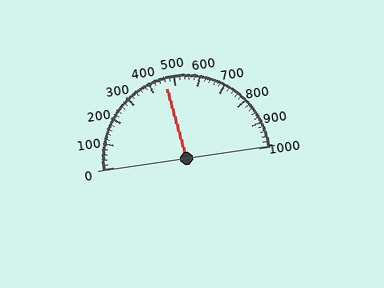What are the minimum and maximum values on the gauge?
The gauge ranges from 0 to 1000.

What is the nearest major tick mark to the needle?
The nearest major tick mark is 500.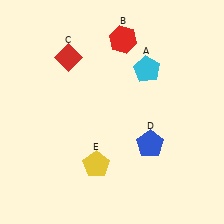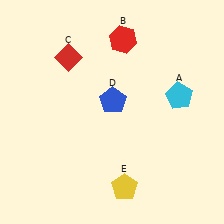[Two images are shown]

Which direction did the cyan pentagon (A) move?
The cyan pentagon (A) moved right.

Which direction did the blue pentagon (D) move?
The blue pentagon (D) moved up.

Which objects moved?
The objects that moved are: the cyan pentagon (A), the blue pentagon (D), the yellow pentagon (E).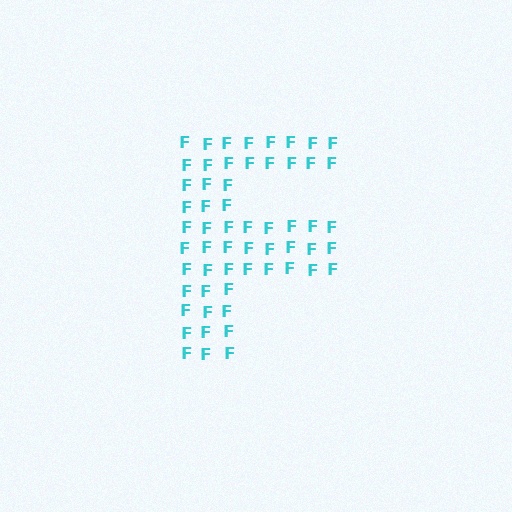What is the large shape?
The large shape is the letter F.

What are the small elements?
The small elements are letter F's.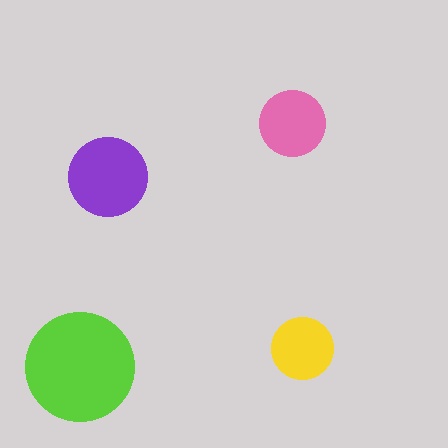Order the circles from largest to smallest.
the lime one, the purple one, the pink one, the yellow one.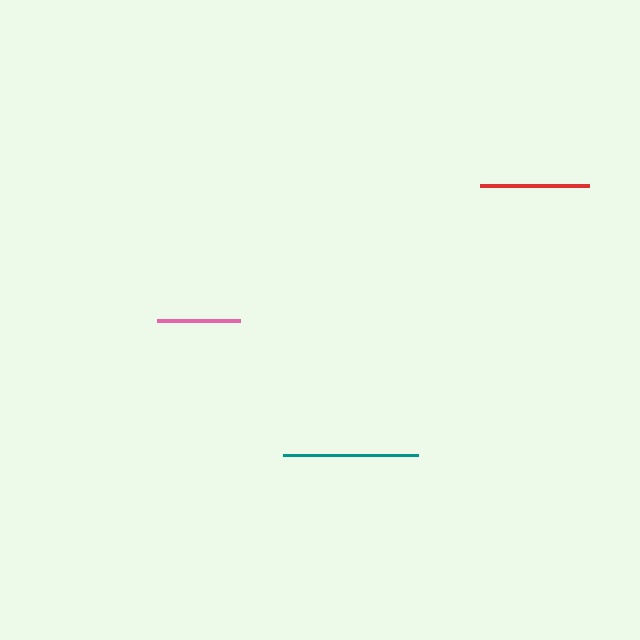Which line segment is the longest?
The teal line is the longest at approximately 135 pixels.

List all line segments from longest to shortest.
From longest to shortest: teal, red, pink.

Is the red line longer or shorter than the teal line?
The teal line is longer than the red line.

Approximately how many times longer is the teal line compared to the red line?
The teal line is approximately 1.2 times the length of the red line.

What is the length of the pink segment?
The pink segment is approximately 84 pixels long.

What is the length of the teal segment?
The teal segment is approximately 135 pixels long.